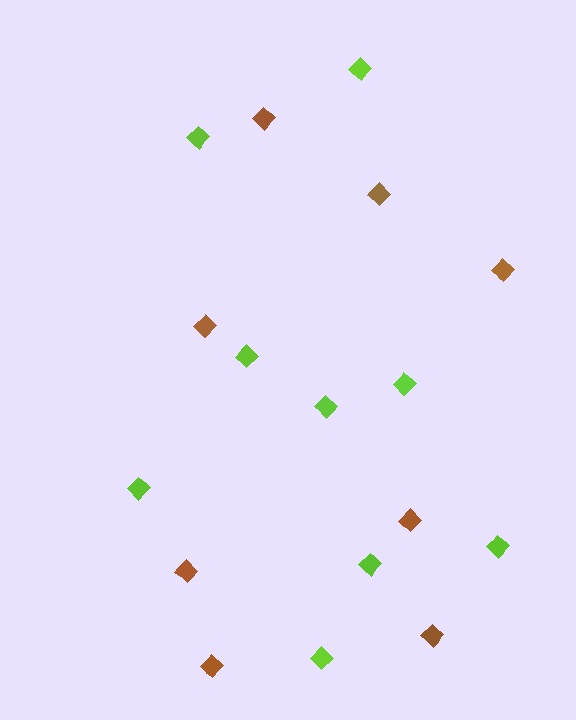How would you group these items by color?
There are 2 groups: one group of brown diamonds (8) and one group of lime diamonds (9).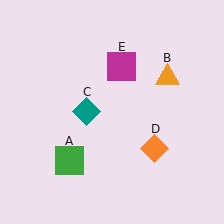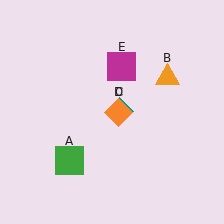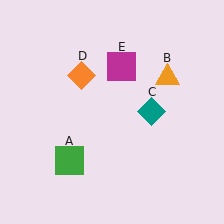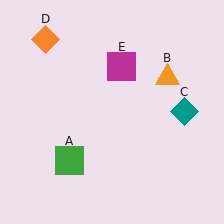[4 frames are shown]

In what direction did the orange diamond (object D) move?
The orange diamond (object D) moved up and to the left.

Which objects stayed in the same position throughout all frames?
Green square (object A) and orange triangle (object B) and magenta square (object E) remained stationary.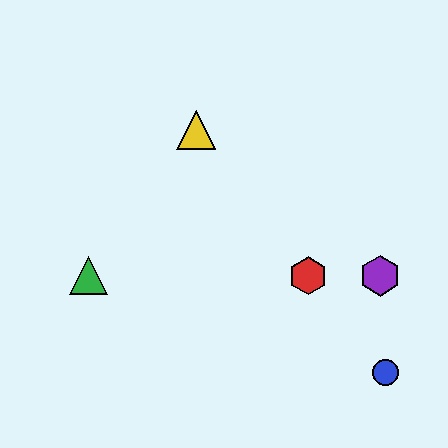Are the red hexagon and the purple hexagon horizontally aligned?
Yes, both are at y≈276.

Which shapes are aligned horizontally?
The red hexagon, the green triangle, the purple hexagon are aligned horizontally.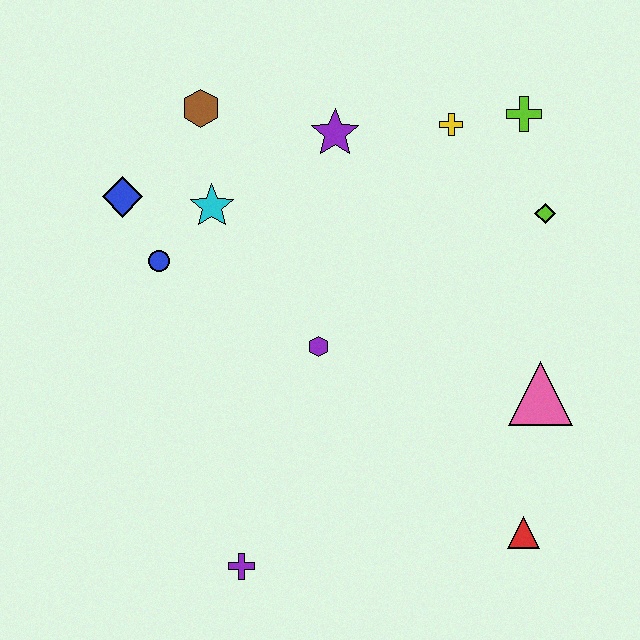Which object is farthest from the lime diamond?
The purple cross is farthest from the lime diamond.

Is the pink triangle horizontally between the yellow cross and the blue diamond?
No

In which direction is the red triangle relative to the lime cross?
The red triangle is below the lime cross.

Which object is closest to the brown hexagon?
The cyan star is closest to the brown hexagon.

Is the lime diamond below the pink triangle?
No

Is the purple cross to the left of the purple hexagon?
Yes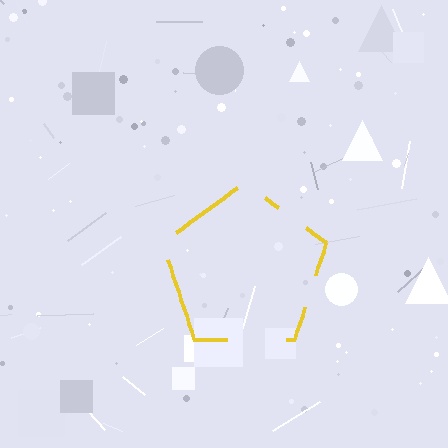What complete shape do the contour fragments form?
The contour fragments form a pentagon.